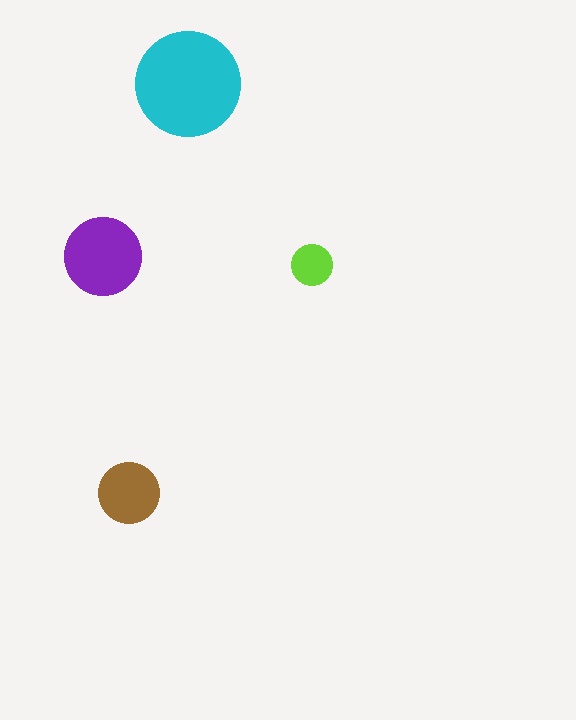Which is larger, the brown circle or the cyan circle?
The cyan one.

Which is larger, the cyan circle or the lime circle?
The cyan one.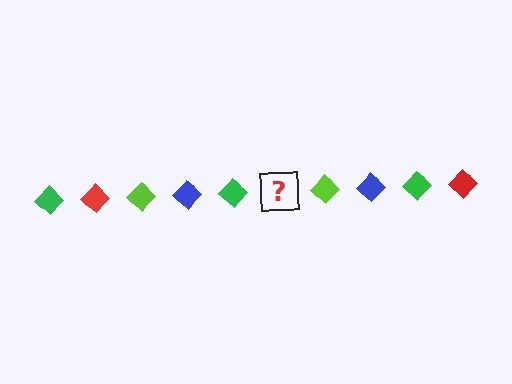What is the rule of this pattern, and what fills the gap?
The rule is that the pattern cycles through green, red, lime, blue diamonds. The gap should be filled with a red diamond.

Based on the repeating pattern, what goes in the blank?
The blank should be a red diamond.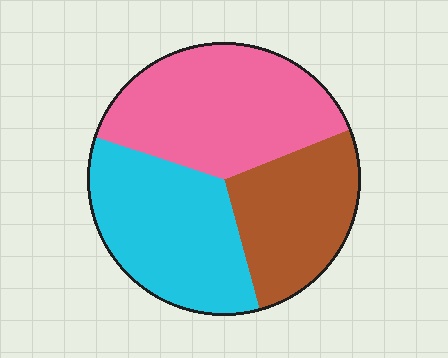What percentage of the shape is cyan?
Cyan takes up about one third (1/3) of the shape.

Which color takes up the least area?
Brown, at roughly 25%.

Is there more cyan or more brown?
Cyan.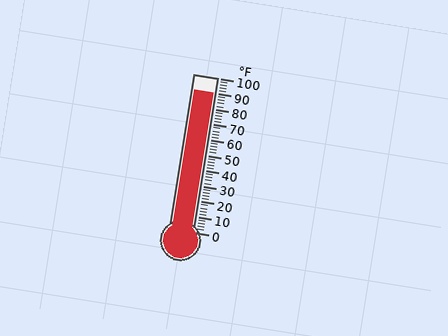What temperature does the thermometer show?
The thermometer shows approximately 90°F.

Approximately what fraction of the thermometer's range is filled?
The thermometer is filled to approximately 90% of its range.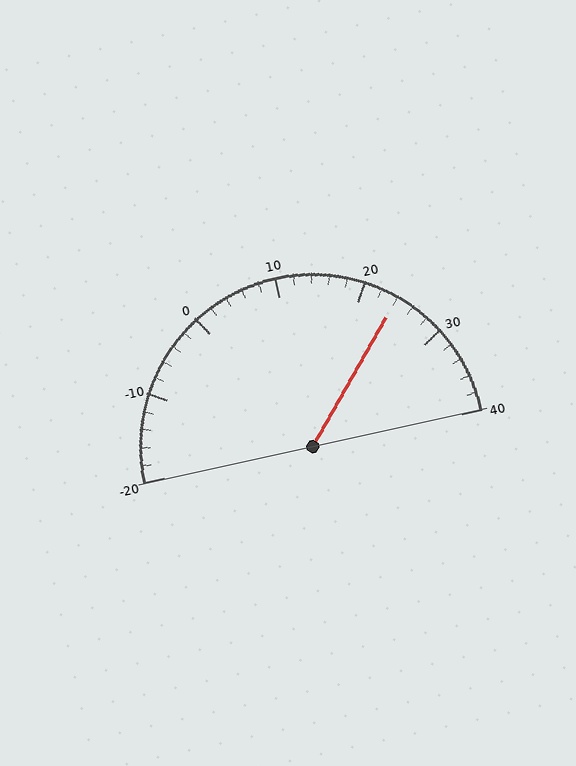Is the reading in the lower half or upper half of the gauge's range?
The reading is in the upper half of the range (-20 to 40).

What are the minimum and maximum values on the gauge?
The gauge ranges from -20 to 40.